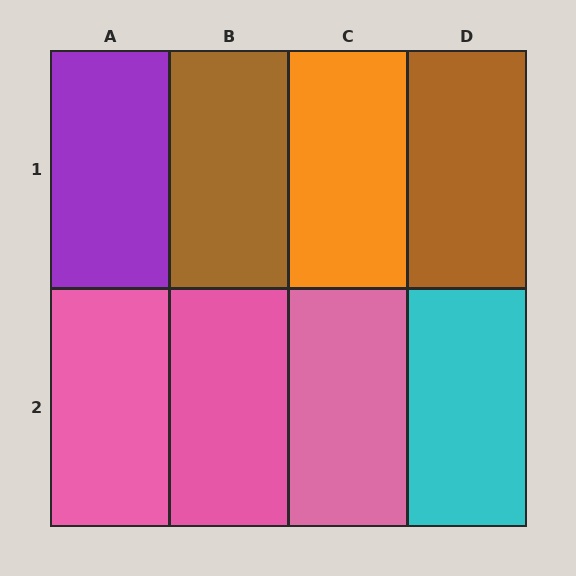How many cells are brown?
2 cells are brown.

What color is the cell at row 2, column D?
Cyan.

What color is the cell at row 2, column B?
Pink.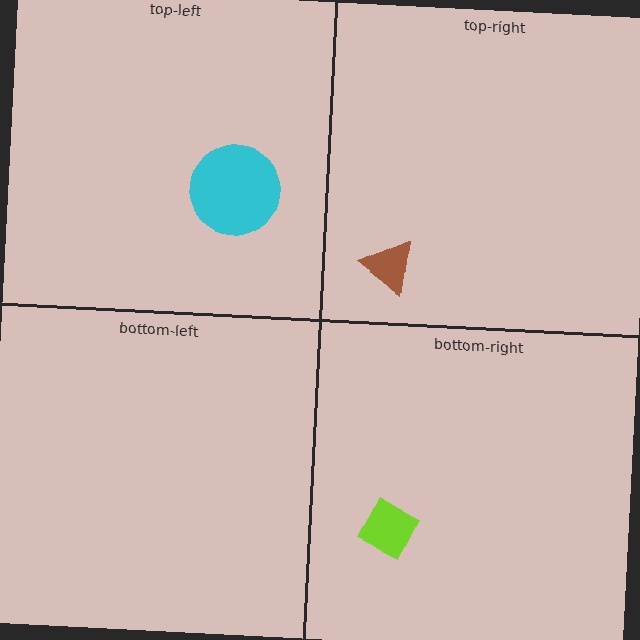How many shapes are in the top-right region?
1.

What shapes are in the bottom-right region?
The lime diamond.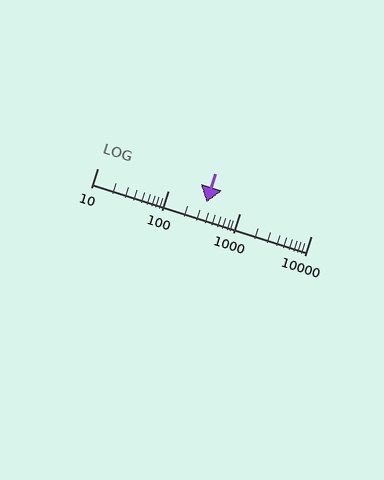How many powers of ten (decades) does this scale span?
The scale spans 3 decades, from 10 to 10000.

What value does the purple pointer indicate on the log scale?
The pointer indicates approximately 340.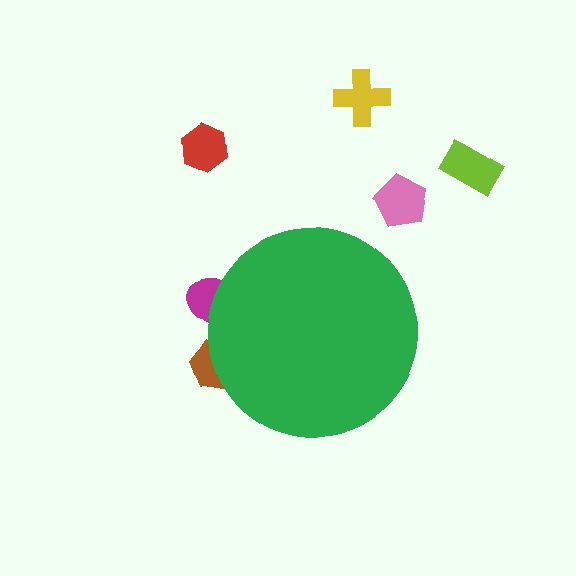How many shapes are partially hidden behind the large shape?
2 shapes are partially hidden.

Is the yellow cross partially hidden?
No, the yellow cross is fully visible.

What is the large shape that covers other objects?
A green circle.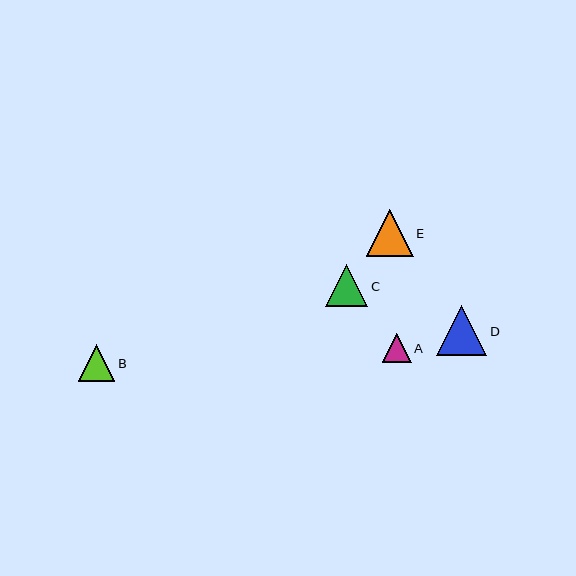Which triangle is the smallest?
Triangle A is the smallest with a size of approximately 29 pixels.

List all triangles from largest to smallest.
From largest to smallest: D, E, C, B, A.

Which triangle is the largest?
Triangle D is the largest with a size of approximately 50 pixels.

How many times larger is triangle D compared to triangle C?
Triangle D is approximately 1.2 times the size of triangle C.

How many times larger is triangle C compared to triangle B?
Triangle C is approximately 1.1 times the size of triangle B.